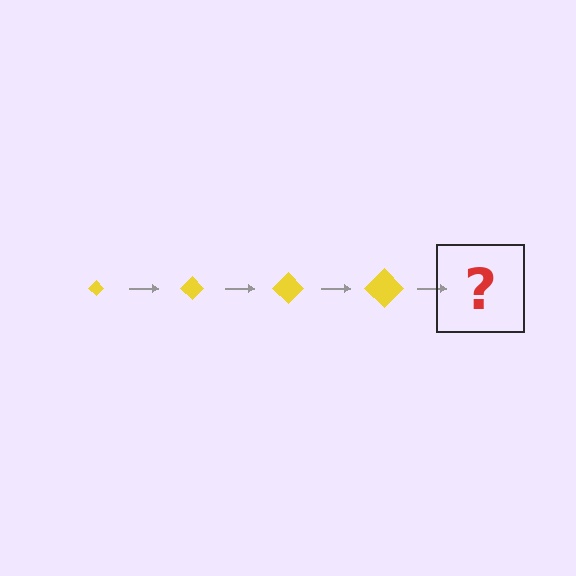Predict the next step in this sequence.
The next step is a yellow diamond, larger than the previous one.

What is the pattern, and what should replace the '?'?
The pattern is that the diamond gets progressively larger each step. The '?' should be a yellow diamond, larger than the previous one.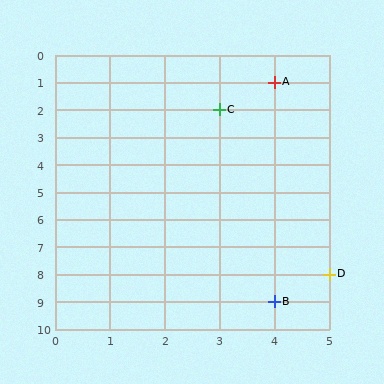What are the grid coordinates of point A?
Point A is at grid coordinates (4, 1).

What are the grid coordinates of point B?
Point B is at grid coordinates (4, 9).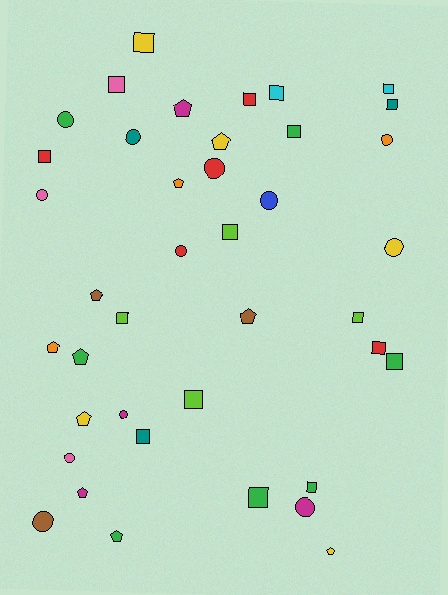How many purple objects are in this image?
There are no purple objects.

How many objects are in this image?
There are 40 objects.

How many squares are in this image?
There are 17 squares.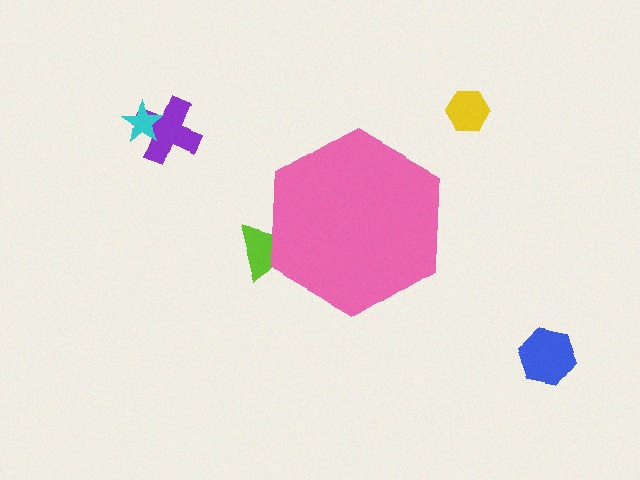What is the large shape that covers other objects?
A pink hexagon.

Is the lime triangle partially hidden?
Yes, the lime triangle is partially hidden behind the pink hexagon.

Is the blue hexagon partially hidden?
No, the blue hexagon is fully visible.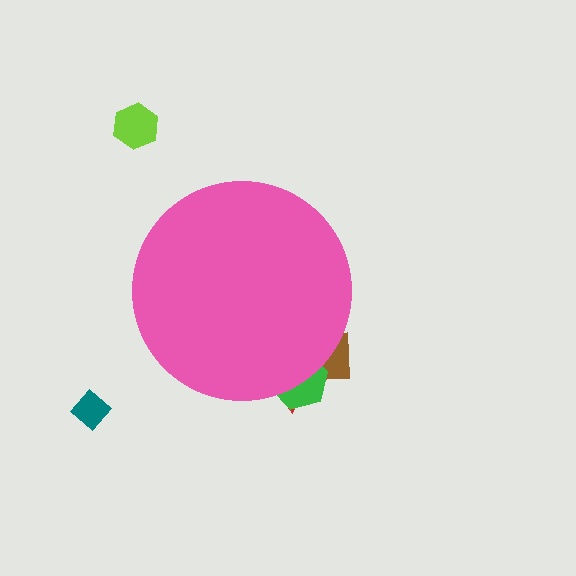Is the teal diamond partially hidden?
No, the teal diamond is fully visible.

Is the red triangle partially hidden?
Yes, the red triangle is partially hidden behind the pink circle.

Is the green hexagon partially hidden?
Yes, the green hexagon is partially hidden behind the pink circle.